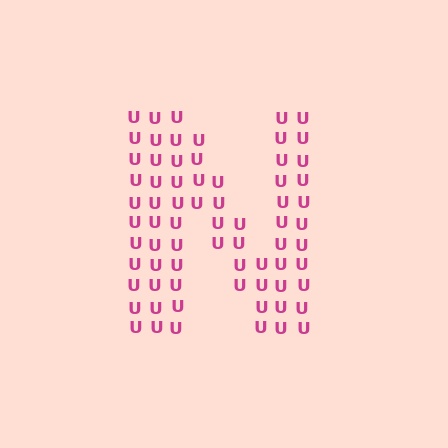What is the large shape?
The large shape is the letter N.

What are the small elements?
The small elements are letter U's.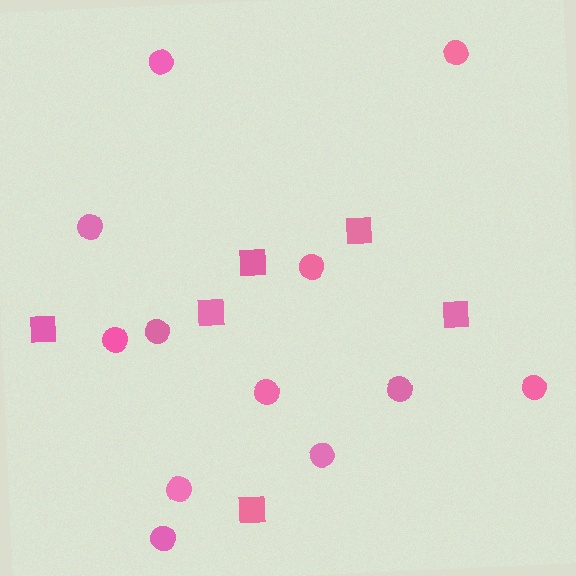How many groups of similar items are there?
There are 2 groups: one group of circles (12) and one group of squares (6).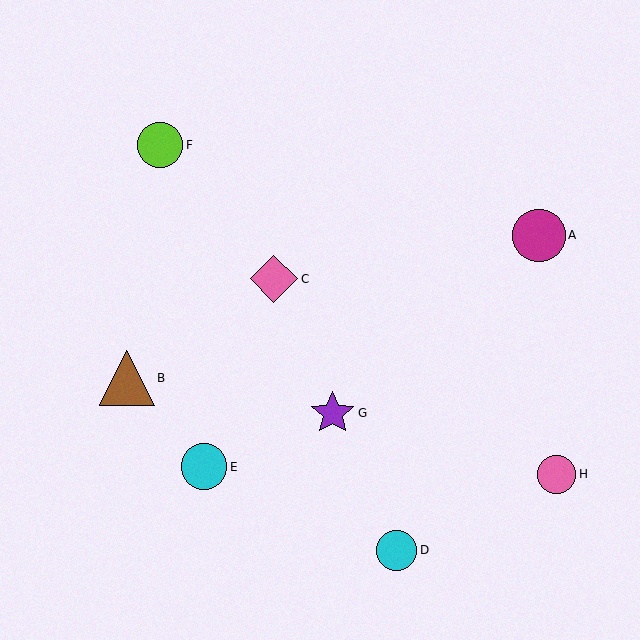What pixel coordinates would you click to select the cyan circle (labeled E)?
Click at (204, 467) to select the cyan circle E.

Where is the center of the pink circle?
The center of the pink circle is at (557, 474).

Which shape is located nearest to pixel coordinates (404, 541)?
The cyan circle (labeled D) at (397, 550) is nearest to that location.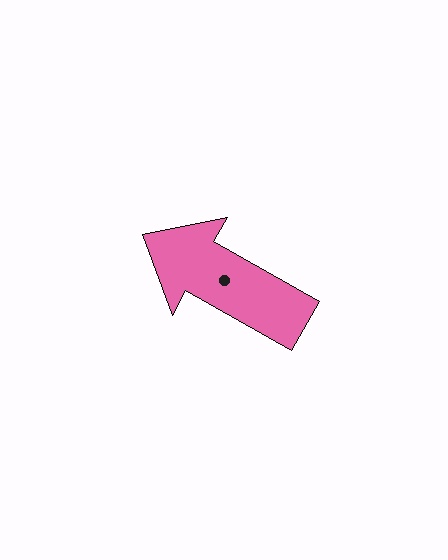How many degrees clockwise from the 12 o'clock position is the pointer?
Approximately 299 degrees.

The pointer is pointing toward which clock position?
Roughly 10 o'clock.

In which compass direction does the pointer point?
Northwest.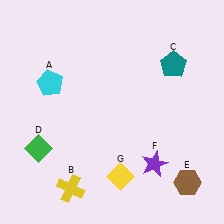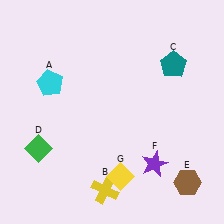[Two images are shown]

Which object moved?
The yellow cross (B) moved right.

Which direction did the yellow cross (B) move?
The yellow cross (B) moved right.